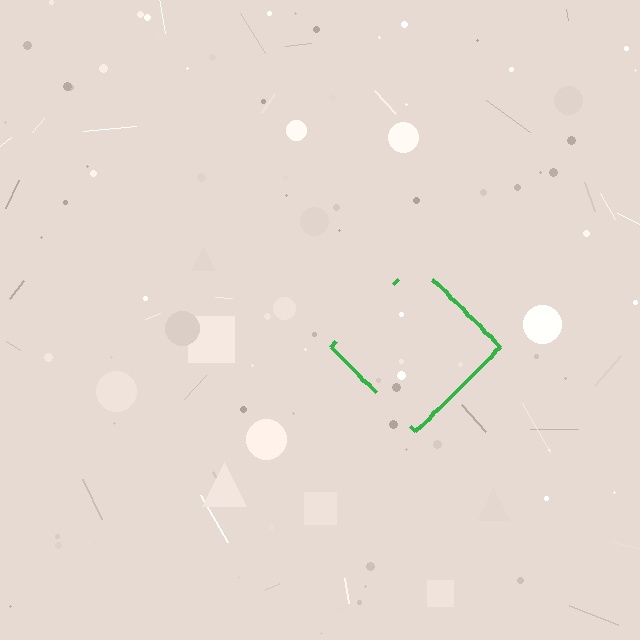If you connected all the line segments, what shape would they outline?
They would outline a diamond.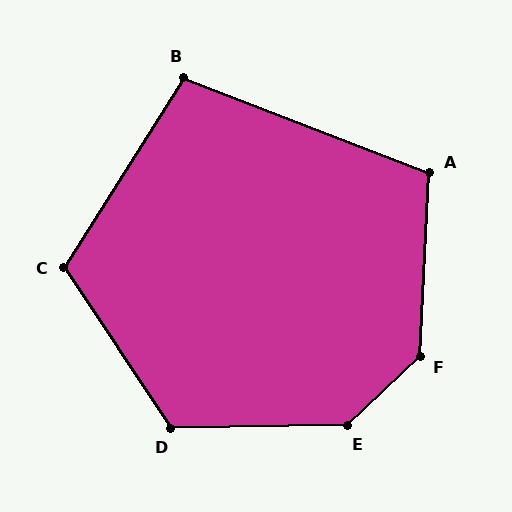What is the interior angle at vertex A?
Approximately 108 degrees (obtuse).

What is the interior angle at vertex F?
Approximately 136 degrees (obtuse).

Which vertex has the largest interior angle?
E, at approximately 138 degrees.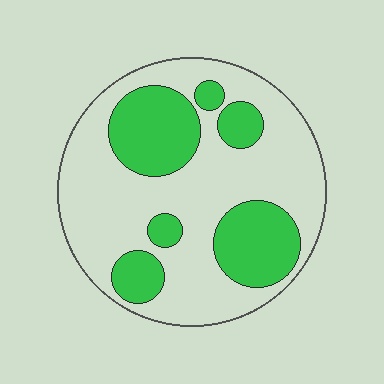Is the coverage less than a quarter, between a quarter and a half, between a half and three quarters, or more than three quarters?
Between a quarter and a half.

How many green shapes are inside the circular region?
6.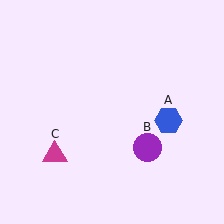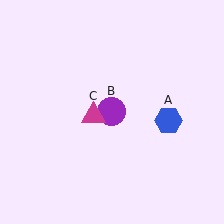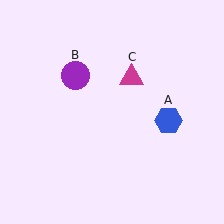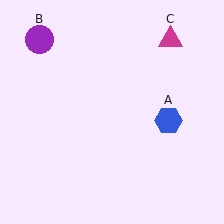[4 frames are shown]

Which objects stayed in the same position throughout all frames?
Blue hexagon (object A) remained stationary.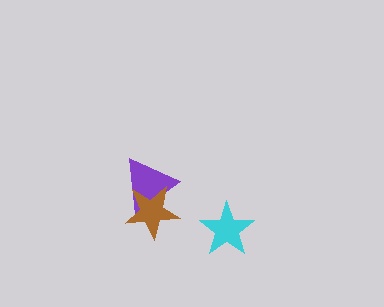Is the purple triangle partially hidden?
Yes, it is partially covered by another shape.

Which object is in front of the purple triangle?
The brown star is in front of the purple triangle.